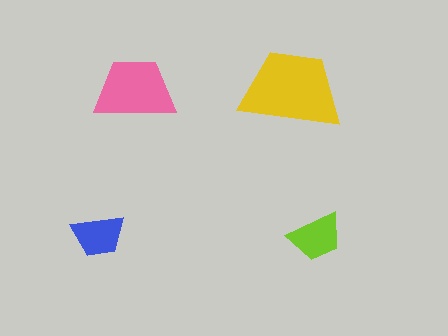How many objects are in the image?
There are 4 objects in the image.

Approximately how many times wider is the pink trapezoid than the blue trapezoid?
About 1.5 times wider.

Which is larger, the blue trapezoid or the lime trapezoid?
The lime one.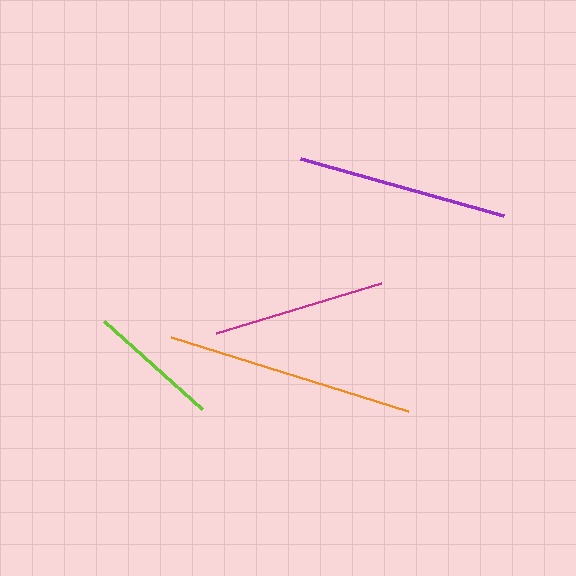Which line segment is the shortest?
The lime line is the shortest at approximately 132 pixels.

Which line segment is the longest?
The orange line is the longest at approximately 248 pixels.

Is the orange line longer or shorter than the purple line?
The orange line is longer than the purple line.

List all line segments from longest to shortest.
From longest to shortest: orange, purple, magenta, lime.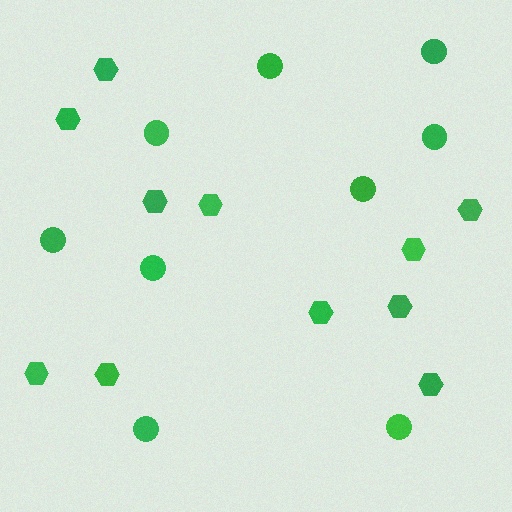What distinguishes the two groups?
There are 2 groups: one group of hexagons (11) and one group of circles (9).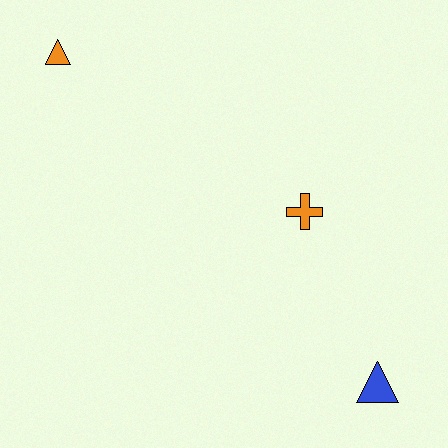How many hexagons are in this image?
There are no hexagons.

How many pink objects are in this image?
There are no pink objects.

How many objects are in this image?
There are 3 objects.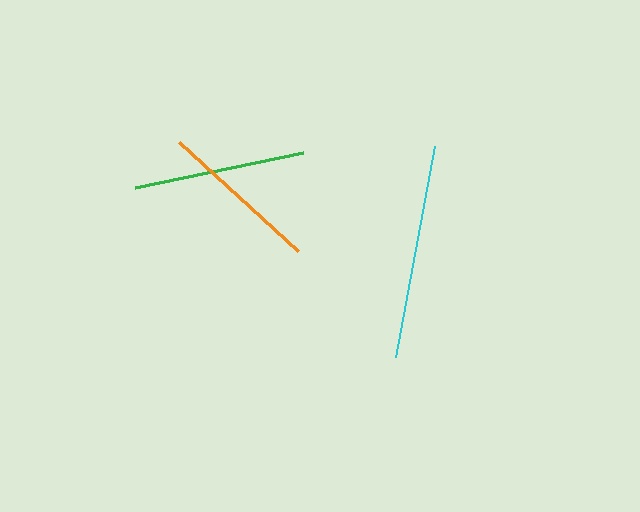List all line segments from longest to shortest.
From longest to shortest: cyan, green, orange.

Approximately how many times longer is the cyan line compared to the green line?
The cyan line is approximately 1.3 times the length of the green line.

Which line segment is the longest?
The cyan line is the longest at approximately 215 pixels.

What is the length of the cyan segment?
The cyan segment is approximately 215 pixels long.